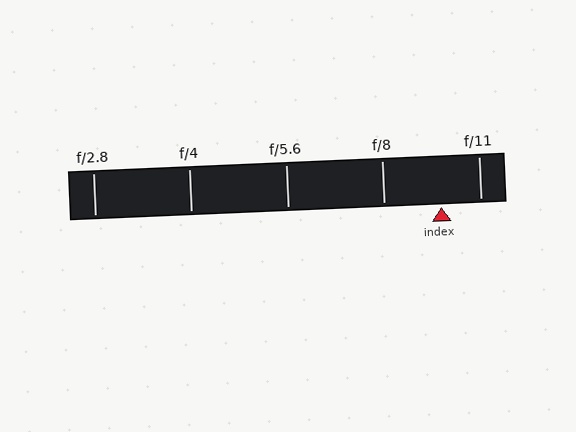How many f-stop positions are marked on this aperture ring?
There are 5 f-stop positions marked.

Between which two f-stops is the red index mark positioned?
The index mark is between f/8 and f/11.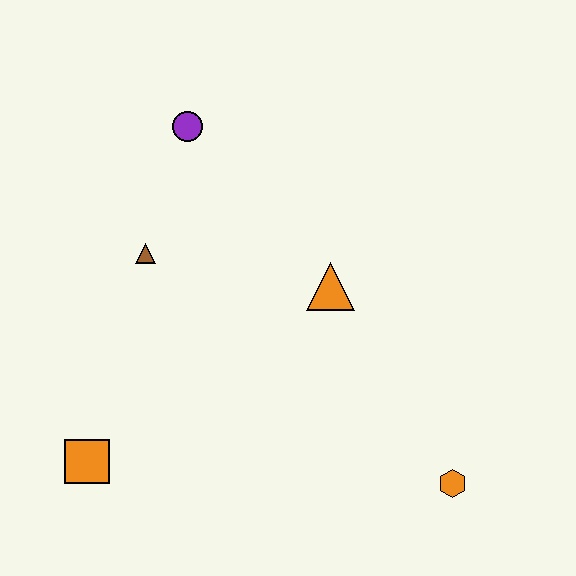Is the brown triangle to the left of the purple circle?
Yes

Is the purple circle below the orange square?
No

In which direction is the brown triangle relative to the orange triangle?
The brown triangle is to the left of the orange triangle.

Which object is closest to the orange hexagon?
The orange triangle is closest to the orange hexagon.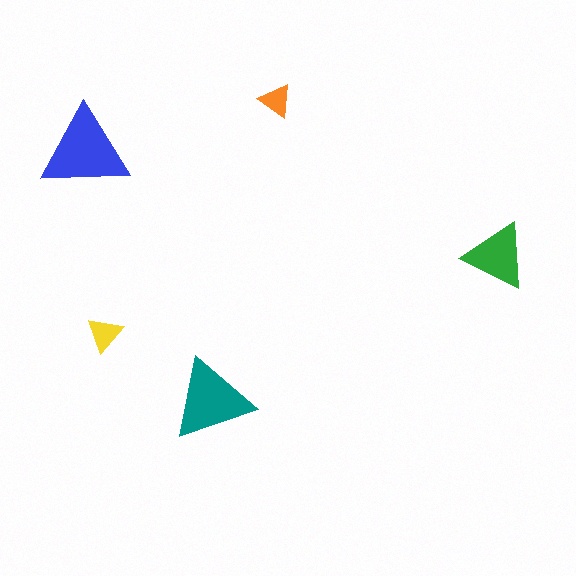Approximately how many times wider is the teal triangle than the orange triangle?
About 2.5 times wider.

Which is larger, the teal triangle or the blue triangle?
The blue one.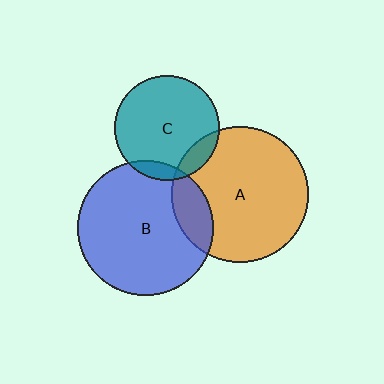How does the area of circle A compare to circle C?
Approximately 1.7 times.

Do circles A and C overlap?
Yes.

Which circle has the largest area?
Circle A (orange).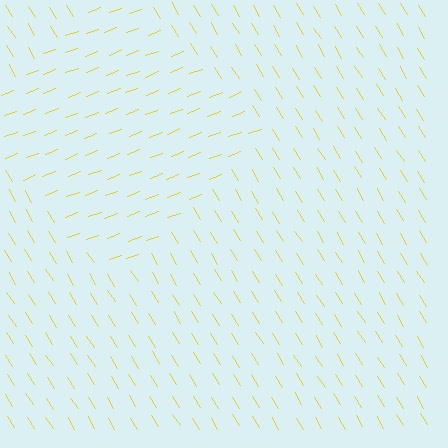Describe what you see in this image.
The image is filled with small yellow line segments. A diamond region in the image has lines oriented differently from the surrounding lines, creating a visible texture boundary.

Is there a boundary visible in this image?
Yes, there is a texture boundary formed by a change in line orientation.